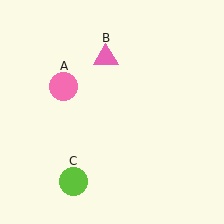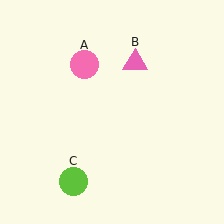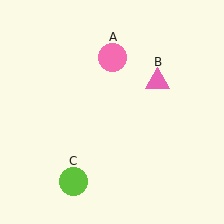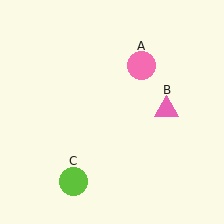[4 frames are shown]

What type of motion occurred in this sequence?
The pink circle (object A), pink triangle (object B) rotated clockwise around the center of the scene.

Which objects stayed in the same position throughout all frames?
Lime circle (object C) remained stationary.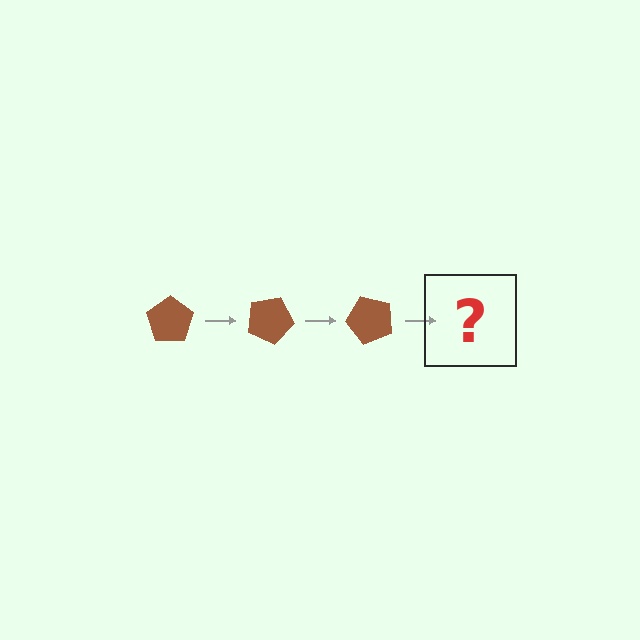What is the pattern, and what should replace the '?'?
The pattern is that the pentagon rotates 25 degrees each step. The '?' should be a brown pentagon rotated 75 degrees.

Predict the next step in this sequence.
The next step is a brown pentagon rotated 75 degrees.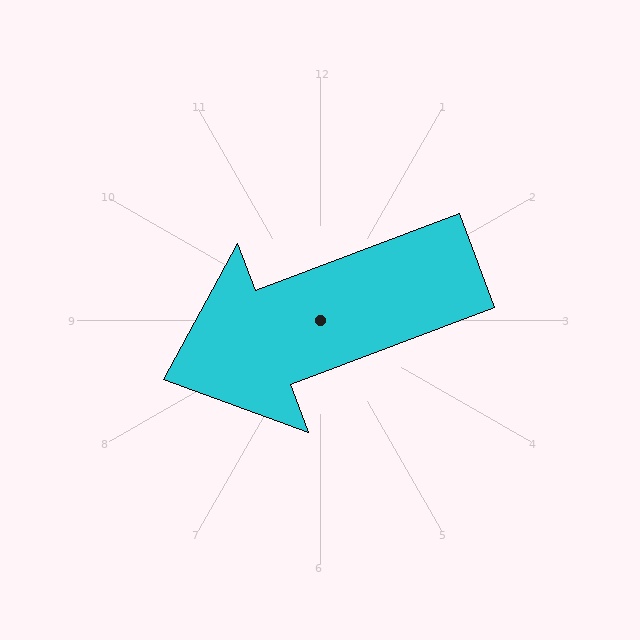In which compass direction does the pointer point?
West.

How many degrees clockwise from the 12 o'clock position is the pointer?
Approximately 249 degrees.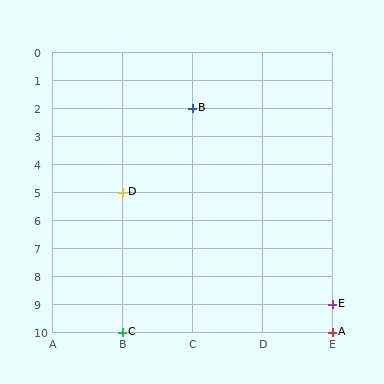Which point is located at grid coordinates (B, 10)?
Point C is at (B, 10).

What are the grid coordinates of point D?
Point D is at grid coordinates (B, 5).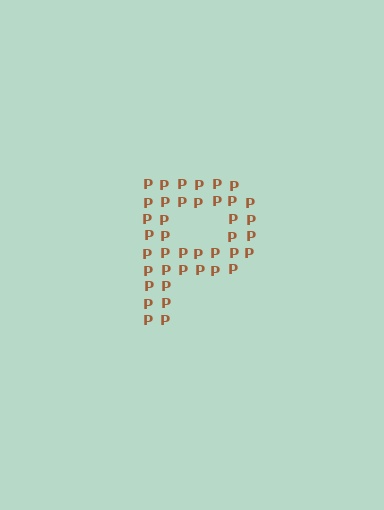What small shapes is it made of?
It is made of small letter P's.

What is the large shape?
The large shape is the letter P.